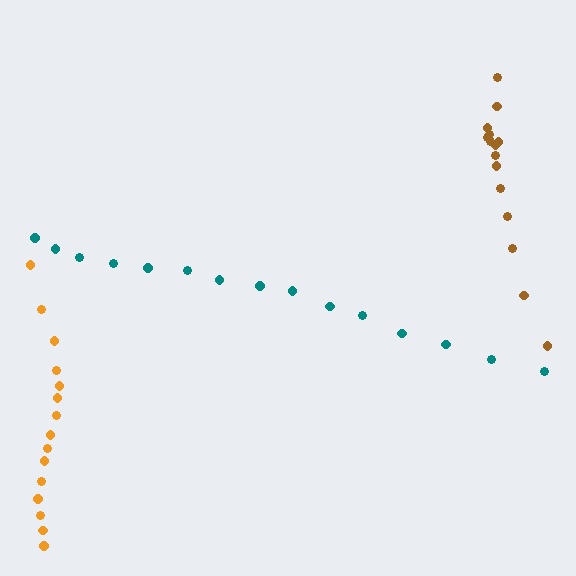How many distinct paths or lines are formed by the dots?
There are 3 distinct paths.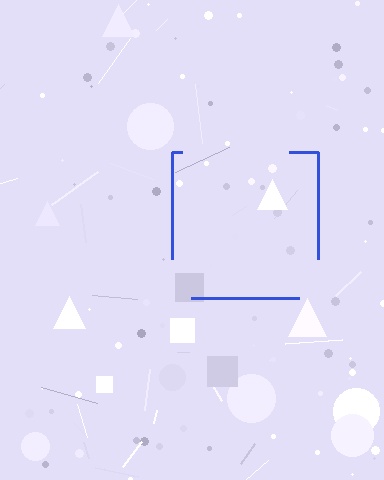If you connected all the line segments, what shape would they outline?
They would outline a square.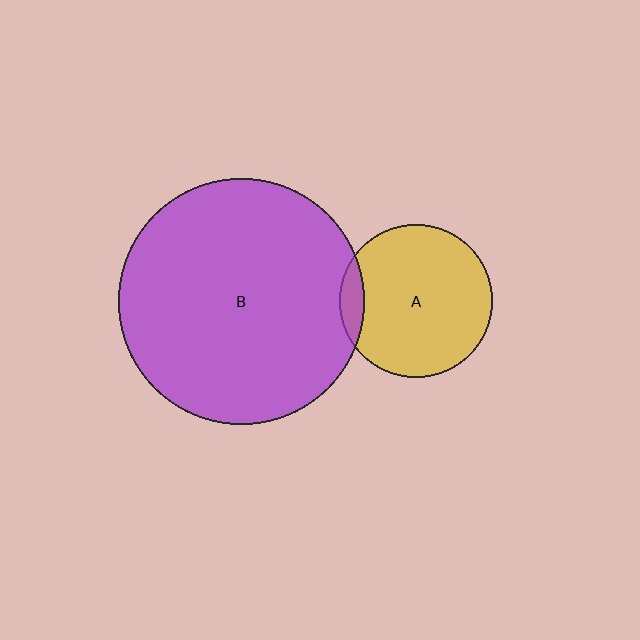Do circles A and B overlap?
Yes.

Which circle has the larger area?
Circle B (purple).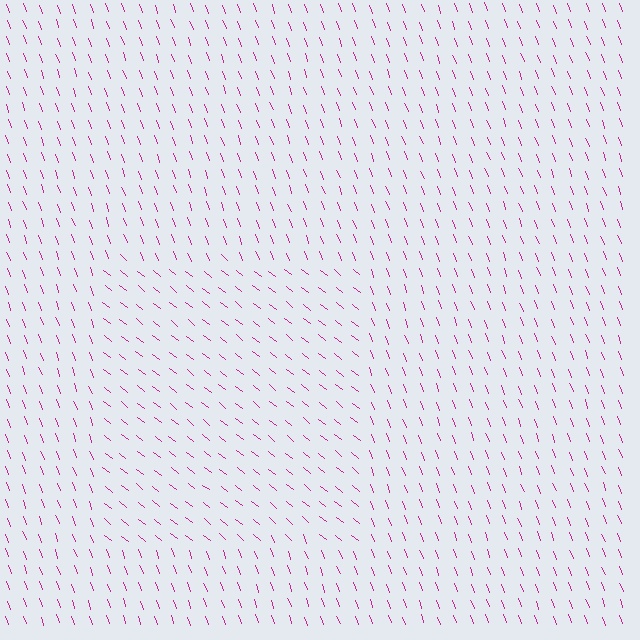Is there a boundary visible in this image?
Yes, there is a texture boundary formed by a change in line orientation.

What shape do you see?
I see a rectangle.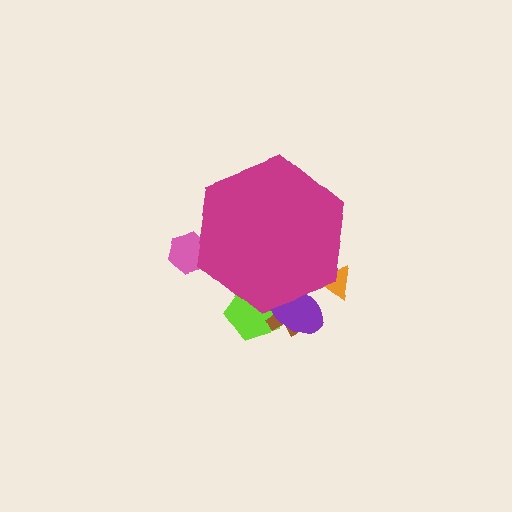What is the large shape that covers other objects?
A magenta hexagon.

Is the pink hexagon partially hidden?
Yes, the pink hexagon is partially hidden behind the magenta hexagon.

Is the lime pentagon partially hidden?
Yes, the lime pentagon is partially hidden behind the magenta hexagon.